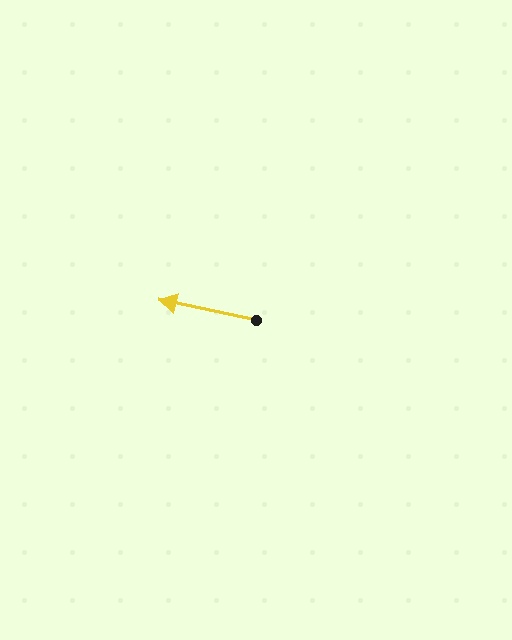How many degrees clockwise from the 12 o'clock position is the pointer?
Approximately 282 degrees.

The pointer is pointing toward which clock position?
Roughly 9 o'clock.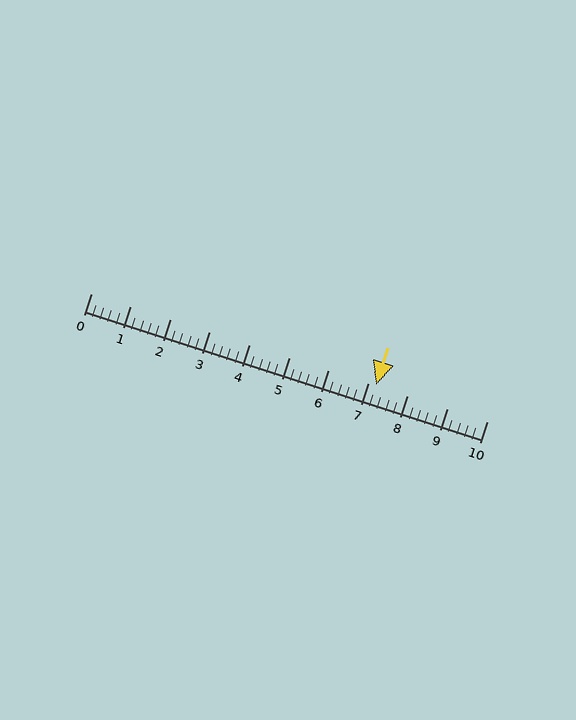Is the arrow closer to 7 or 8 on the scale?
The arrow is closer to 7.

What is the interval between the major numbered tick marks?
The major tick marks are spaced 1 units apart.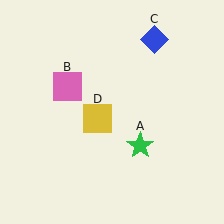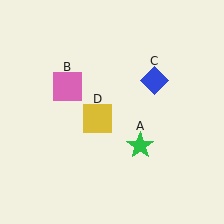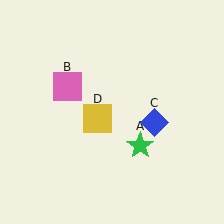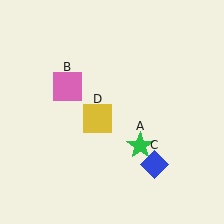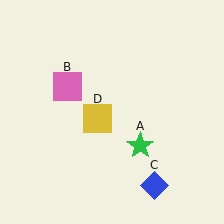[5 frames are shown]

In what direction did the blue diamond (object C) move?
The blue diamond (object C) moved down.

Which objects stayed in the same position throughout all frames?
Green star (object A) and pink square (object B) and yellow square (object D) remained stationary.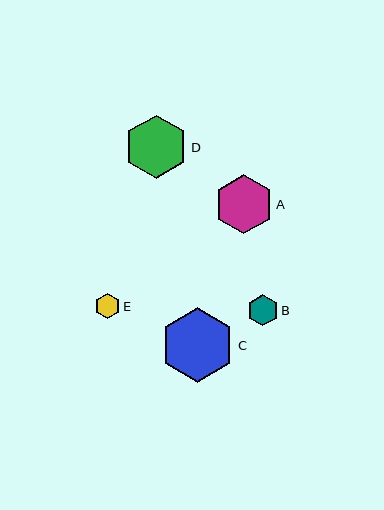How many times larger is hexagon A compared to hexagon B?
Hexagon A is approximately 1.9 times the size of hexagon B.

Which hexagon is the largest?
Hexagon C is the largest with a size of approximately 75 pixels.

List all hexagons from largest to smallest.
From largest to smallest: C, D, A, B, E.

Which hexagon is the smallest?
Hexagon E is the smallest with a size of approximately 25 pixels.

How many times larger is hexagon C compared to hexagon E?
Hexagon C is approximately 3.0 times the size of hexagon E.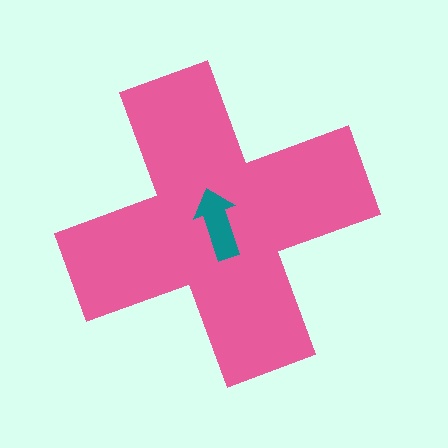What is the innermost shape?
The teal arrow.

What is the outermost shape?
The pink cross.